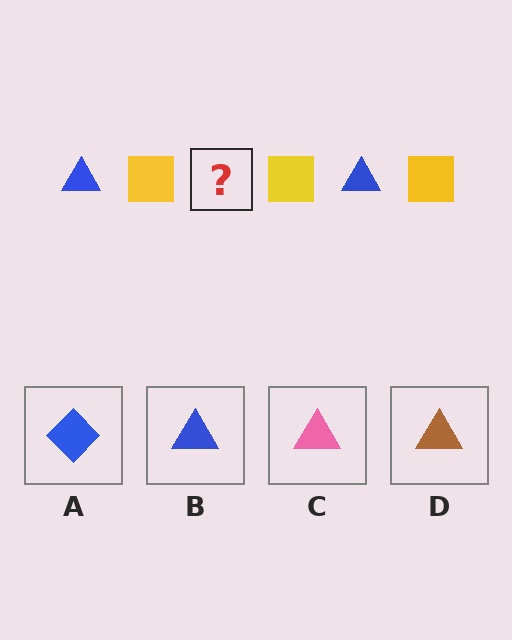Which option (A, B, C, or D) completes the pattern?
B.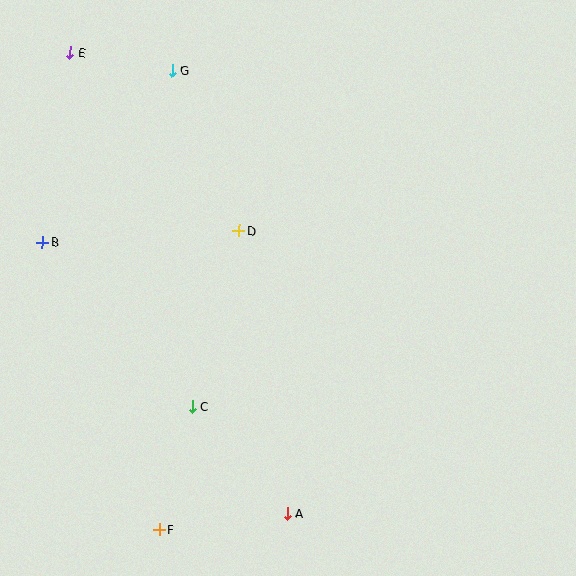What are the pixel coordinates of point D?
Point D is at (239, 231).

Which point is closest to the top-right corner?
Point D is closest to the top-right corner.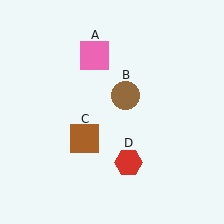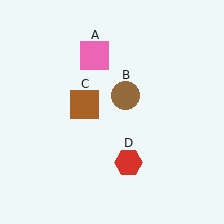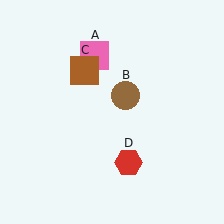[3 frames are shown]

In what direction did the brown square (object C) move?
The brown square (object C) moved up.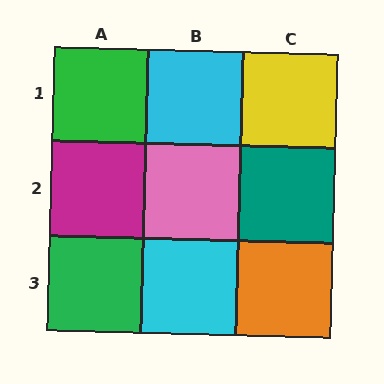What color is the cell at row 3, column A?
Green.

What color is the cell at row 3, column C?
Orange.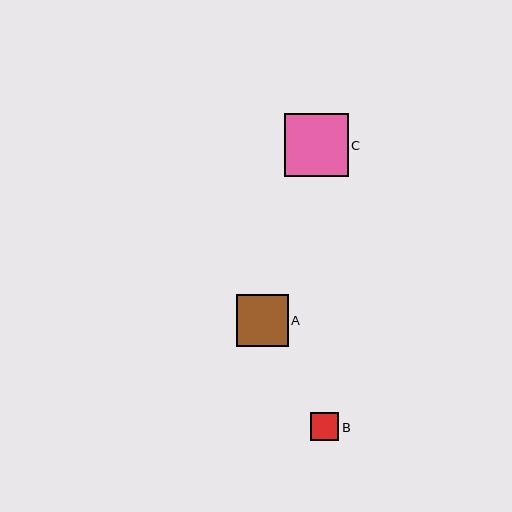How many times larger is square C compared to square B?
Square C is approximately 2.2 times the size of square B.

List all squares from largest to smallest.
From largest to smallest: C, A, B.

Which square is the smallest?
Square B is the smallest with a size of approximately 28 pixels.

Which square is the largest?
Square C is the largest with a size of approximately 63 pixels.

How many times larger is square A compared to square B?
Square A is approximately 1.8 times the size of square B.